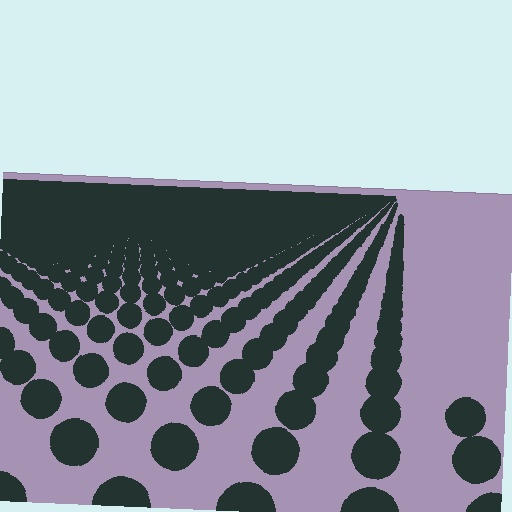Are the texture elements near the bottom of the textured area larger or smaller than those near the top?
Larger. Near the bottom, elements are closer to the viewer and appear at a bigger on-screen size.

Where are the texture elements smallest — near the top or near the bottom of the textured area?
Near the top.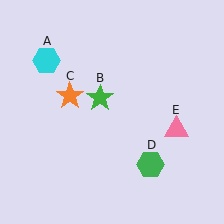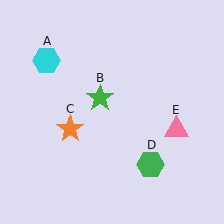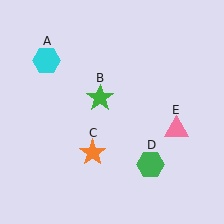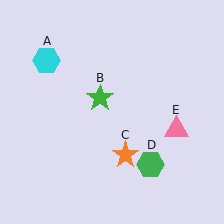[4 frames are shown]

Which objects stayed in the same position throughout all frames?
Cyan hexagon (object A) and green star (object B) and green hexagon (object D) and pink triangle (object E) remained stationary.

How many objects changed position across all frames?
1 object changed position: orange star (object C).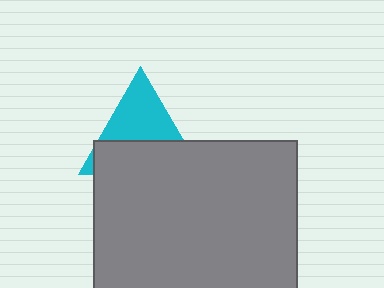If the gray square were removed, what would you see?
You would see the complete cyan triangle.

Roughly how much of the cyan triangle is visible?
About half of it is visible (roughly 48%).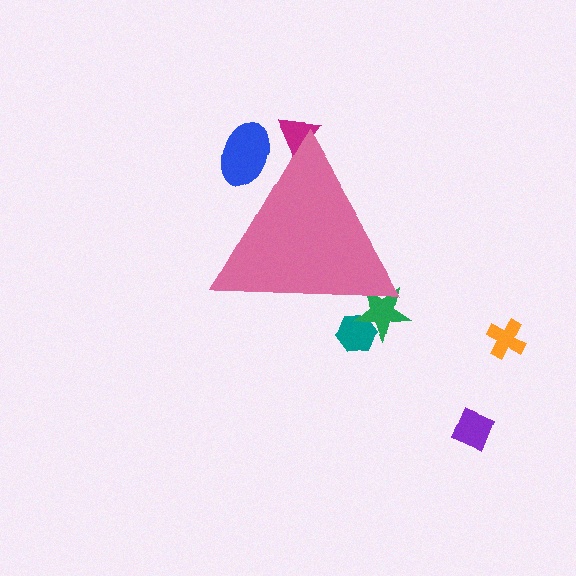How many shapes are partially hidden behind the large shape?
4 shapes are partially hidden.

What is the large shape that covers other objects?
A pink triangle.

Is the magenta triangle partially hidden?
Yes, the magenta triangle is partially hidden behind the pink triangle.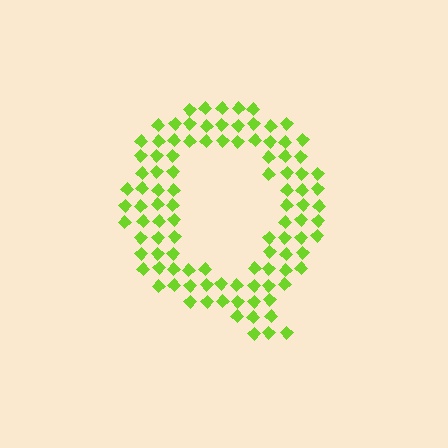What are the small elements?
The small elements are diamonds.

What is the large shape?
The large shape is the letter Q.